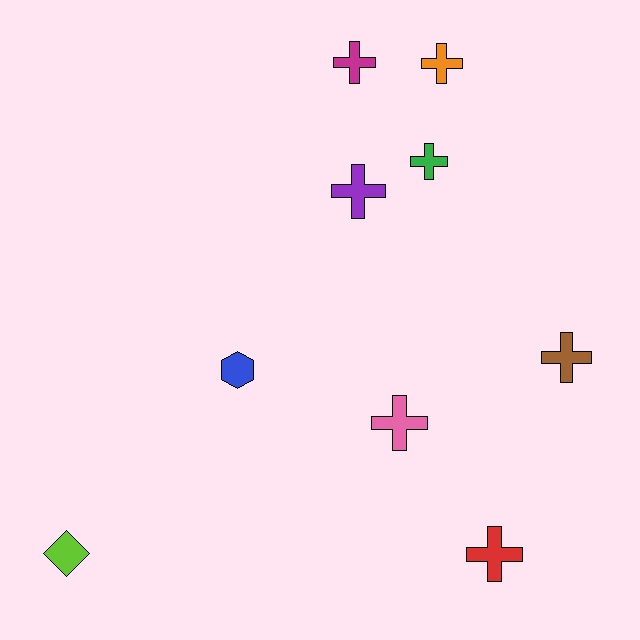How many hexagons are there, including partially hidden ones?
There is 1 hexagon.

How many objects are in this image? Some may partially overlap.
There are 9 objects.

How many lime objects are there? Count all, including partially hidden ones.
There is 1 lime object.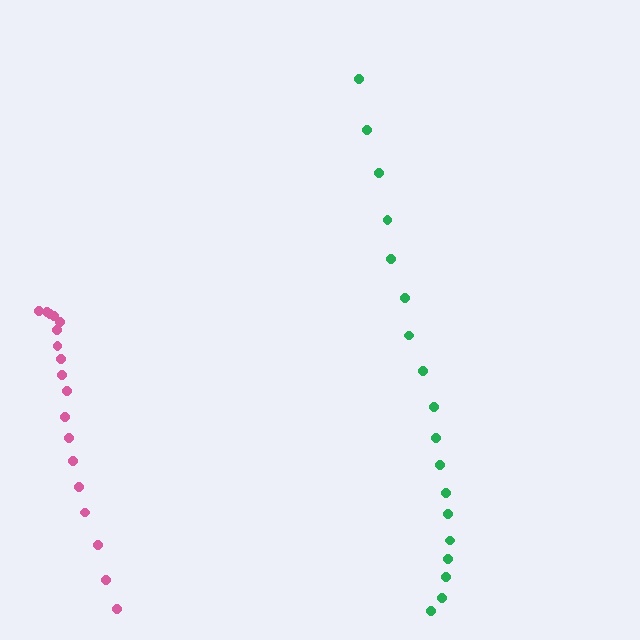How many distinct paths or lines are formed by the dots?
There are 2 distinct paths.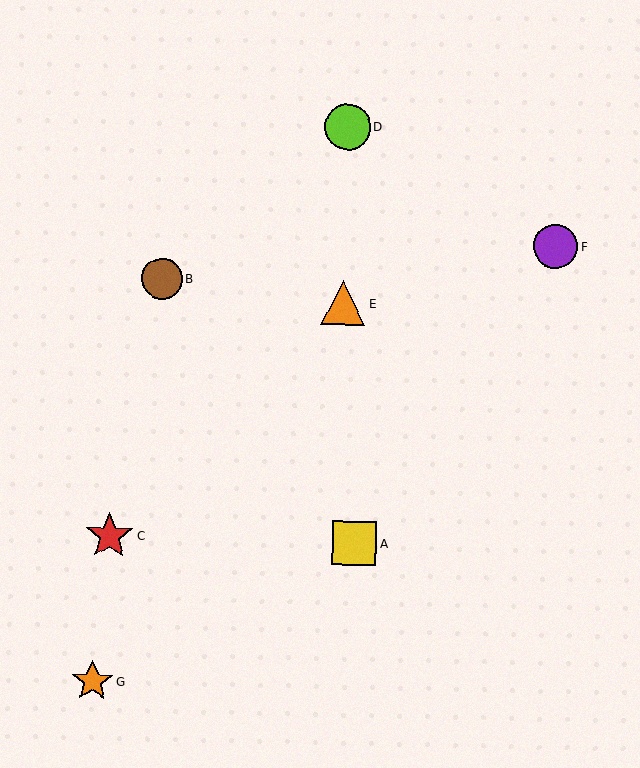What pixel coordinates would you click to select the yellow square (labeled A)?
Click at (355, 543) to select the yellow square A.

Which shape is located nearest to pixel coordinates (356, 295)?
The orange triangle (labeled E) at (343, 303) is nearest to that location.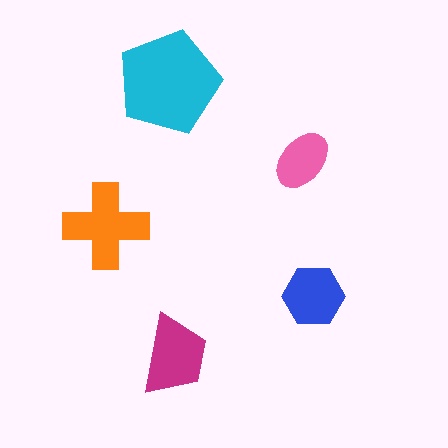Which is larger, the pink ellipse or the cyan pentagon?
The cyan pentagon.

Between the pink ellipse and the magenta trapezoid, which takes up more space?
The magenta trapezoid.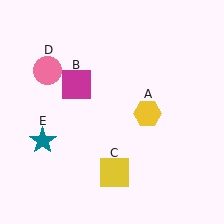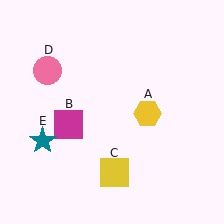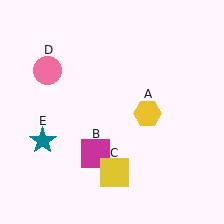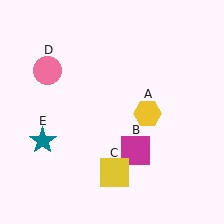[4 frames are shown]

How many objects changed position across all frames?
1 object changed position: magenta square (object B).